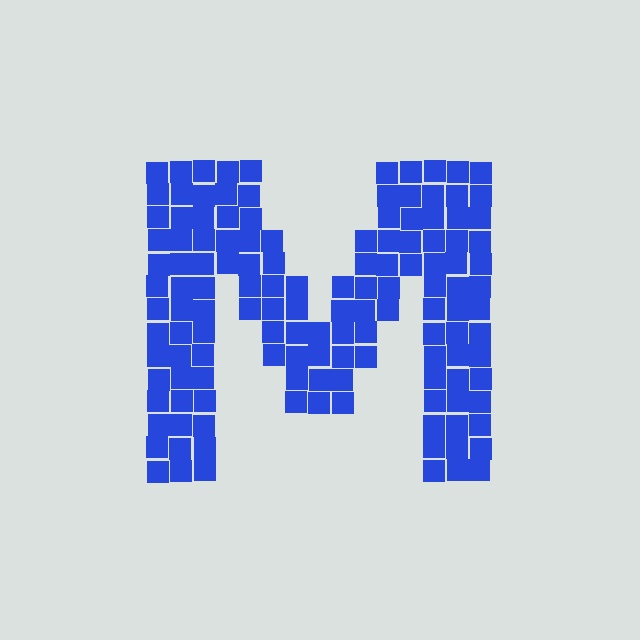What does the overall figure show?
The overall figure shows the letter M.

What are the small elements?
The small elements are squares.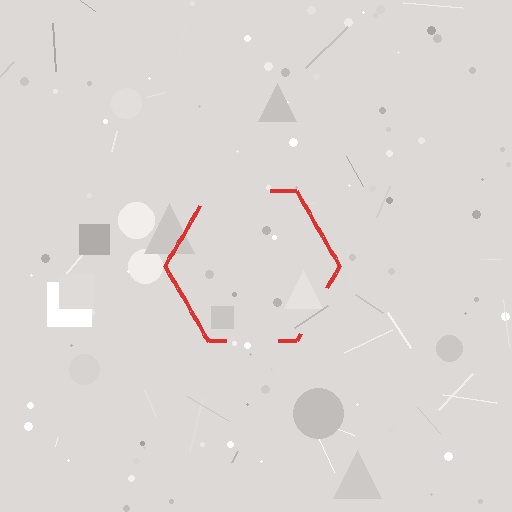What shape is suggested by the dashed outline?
The dashed outline suggests a hexagon.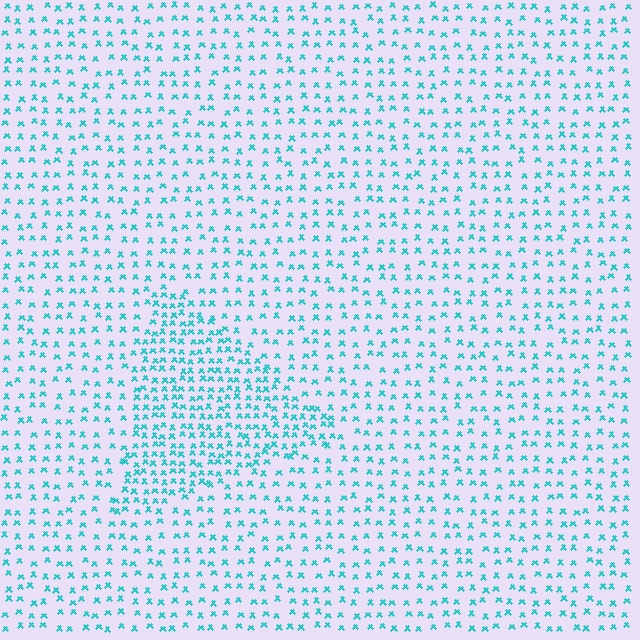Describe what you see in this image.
The image contains small cyan elements arranged at two different densities. A triangle-shaped region is visible where the elements are more densely packed than the surrounding area.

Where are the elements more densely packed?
The elements are more densely packed inside the triangle boundary.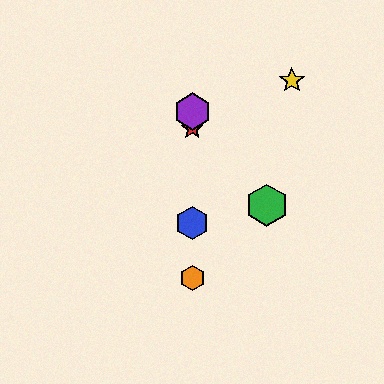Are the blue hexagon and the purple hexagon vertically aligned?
Yes, both are at x≈192.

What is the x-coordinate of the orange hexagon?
The orange hexagon is at x≈192.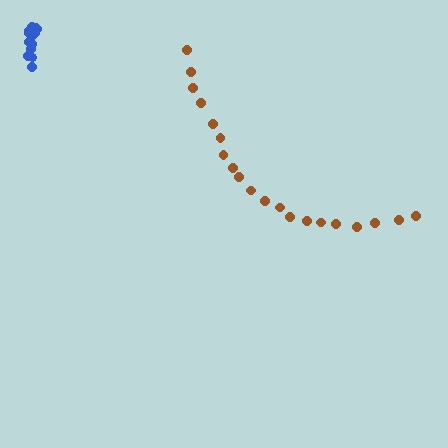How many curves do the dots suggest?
There are 2 distinct paths.